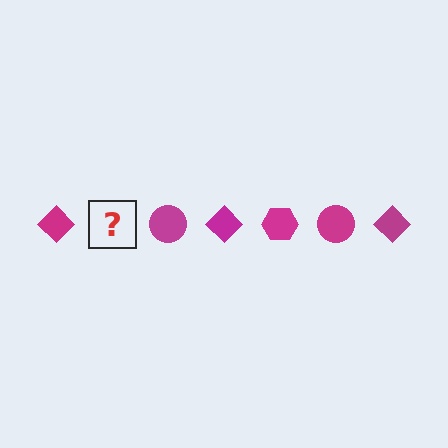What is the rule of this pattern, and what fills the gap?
The rule is that the pattern cycles through diamond, hexagon, circle shapes in magenta. The gap should be filled with a magenta hexagon.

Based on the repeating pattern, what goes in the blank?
The blank should be a magenta hexagon.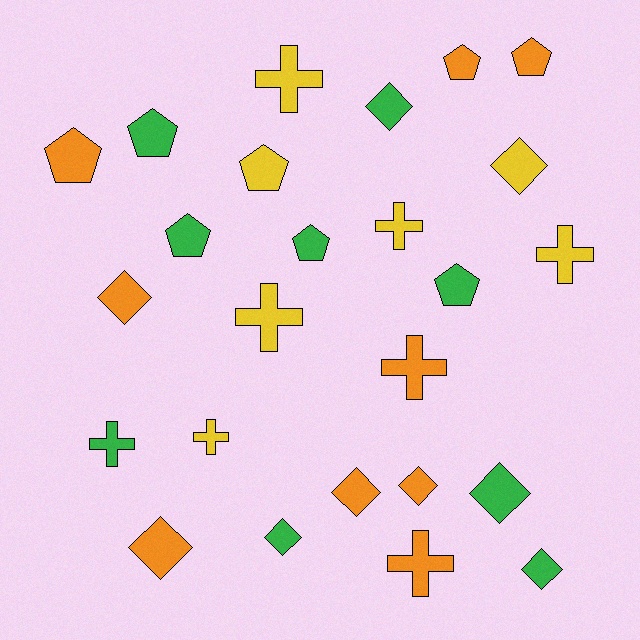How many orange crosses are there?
There are 2 orange crosses.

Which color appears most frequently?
Green, with 9 objects.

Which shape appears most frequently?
Diamond, with 9 objects.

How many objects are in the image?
There are 25 objects.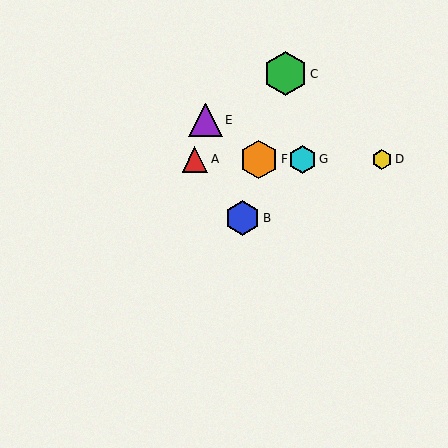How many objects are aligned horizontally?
4 objects (A, D, F, G) are aligned horizontally.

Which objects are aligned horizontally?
Objects A, D, F, G are aligned horizontally.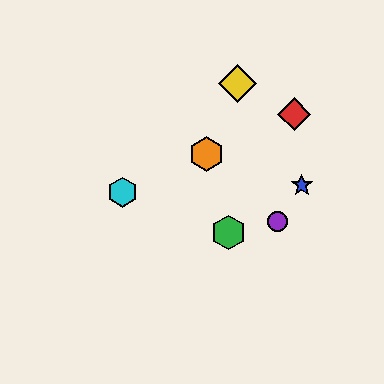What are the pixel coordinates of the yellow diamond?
The yellow diamond is at (237, 83).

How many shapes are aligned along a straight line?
3 shapes (the red diamond, the orange hexagon, the cyan hexagon) are aligned along a straight line.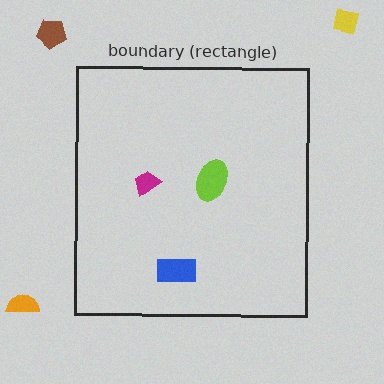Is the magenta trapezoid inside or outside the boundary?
Inside.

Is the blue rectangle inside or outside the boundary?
Inside.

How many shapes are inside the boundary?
3 inside, 3 outside.